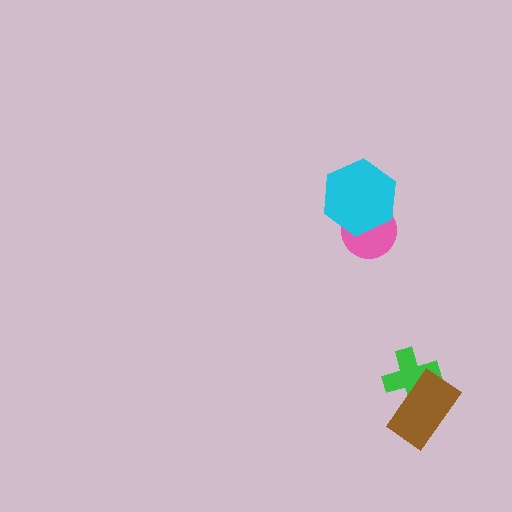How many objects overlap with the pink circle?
1 object overlaps with the pink circle.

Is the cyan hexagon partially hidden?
No, no other shape covers it.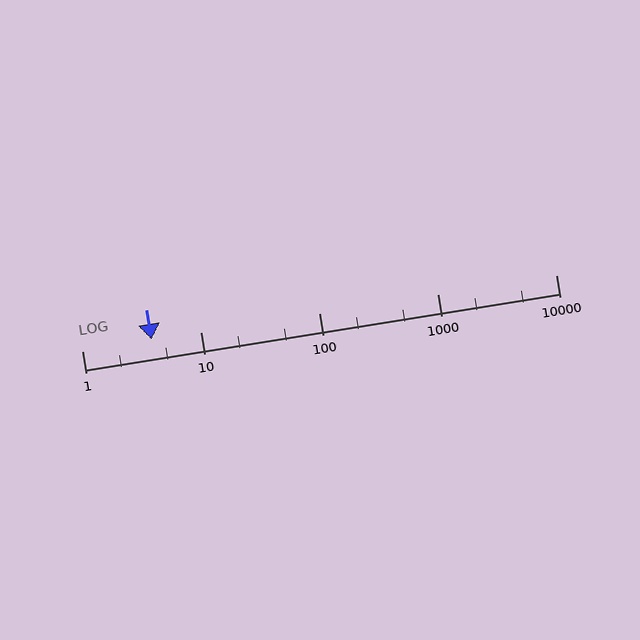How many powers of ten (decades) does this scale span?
The scale spans 4 decades, from 1 to 10000.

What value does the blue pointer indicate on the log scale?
The pointer indicates approximately 3.9.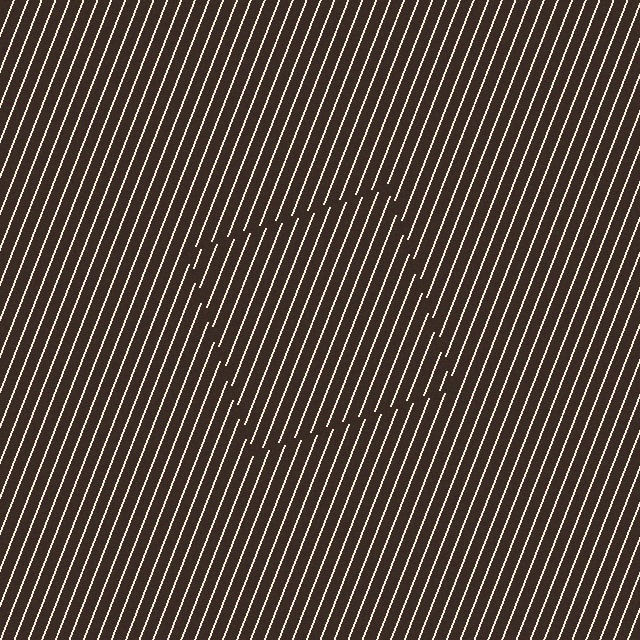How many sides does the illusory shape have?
4 sides — the line-ends trace a square.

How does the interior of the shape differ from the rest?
The interior of the shape contains the same grating, shifted by half a period — the contour is defined by the phase discontinuity where line-ends from the inner and outer gratings abut.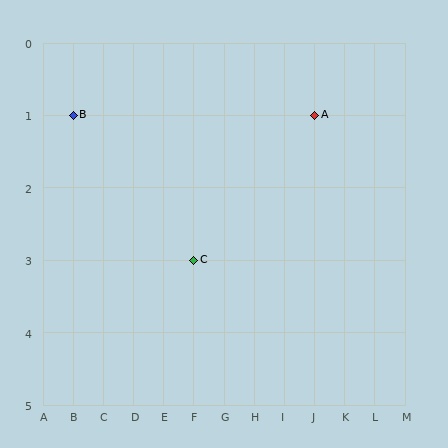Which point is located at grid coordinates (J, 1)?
Point A is at (J, 1).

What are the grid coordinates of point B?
Point B is at grid coordinates (B, 1).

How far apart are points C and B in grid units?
Points C and B are 4 columns and 2 rows apart (about 4.5 grid units diagonally).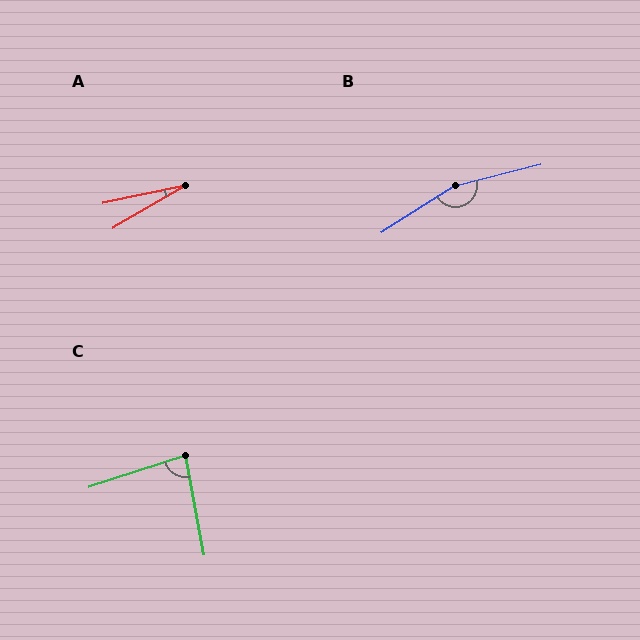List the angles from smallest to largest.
A (18°), C (82°), B (161°).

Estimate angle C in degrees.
Approximately 82 degrees.